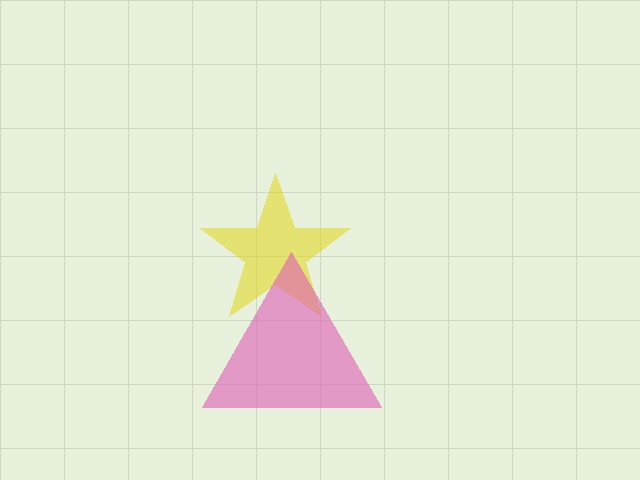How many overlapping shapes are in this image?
There are 2 overlapping shapes in the image.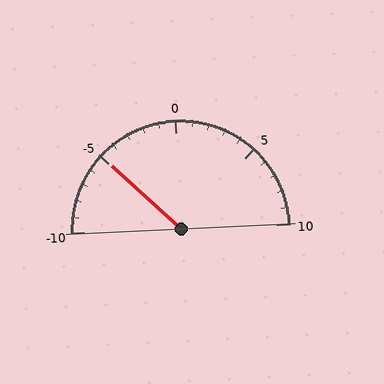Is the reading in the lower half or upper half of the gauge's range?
The reading is in the lower half of the range (-10 to 10).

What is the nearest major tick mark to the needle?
The nearest major tick mark is -5.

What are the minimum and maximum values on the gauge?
The gauge ranges from -10 to 10.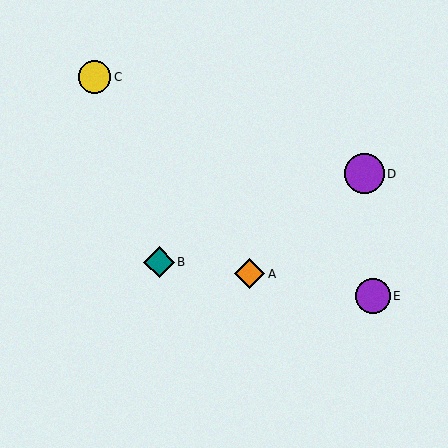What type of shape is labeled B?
Shape B is a teal diamond.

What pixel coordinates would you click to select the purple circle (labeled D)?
Click at (364, 174) to select the purple circle D.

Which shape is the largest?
The purple circle (labeled D) is the largest.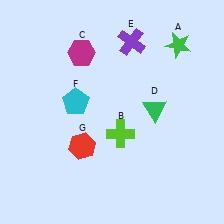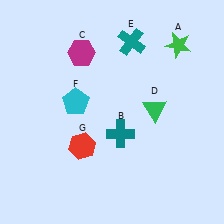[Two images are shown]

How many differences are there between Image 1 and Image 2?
There are 2 differences between the two images.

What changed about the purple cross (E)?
In Image 1, E is purple. In Image 2, it changed to teal.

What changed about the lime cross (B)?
In Image 1, B is lime. In Image 2, it changed to teal.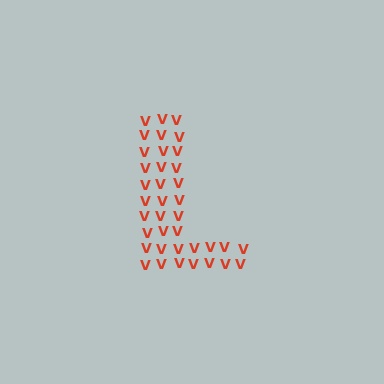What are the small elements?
The small elements are letter V's.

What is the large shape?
The large shape is the letter L.